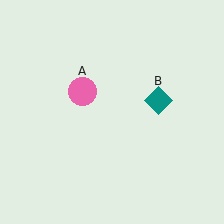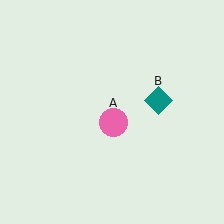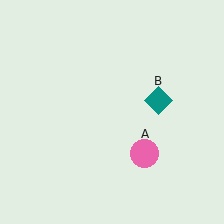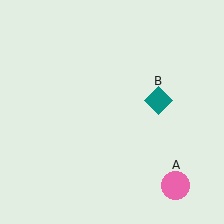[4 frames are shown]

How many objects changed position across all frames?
1 object changed position: pink circle (object A).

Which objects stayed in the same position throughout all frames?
Teal diamond (object B) remained stationary.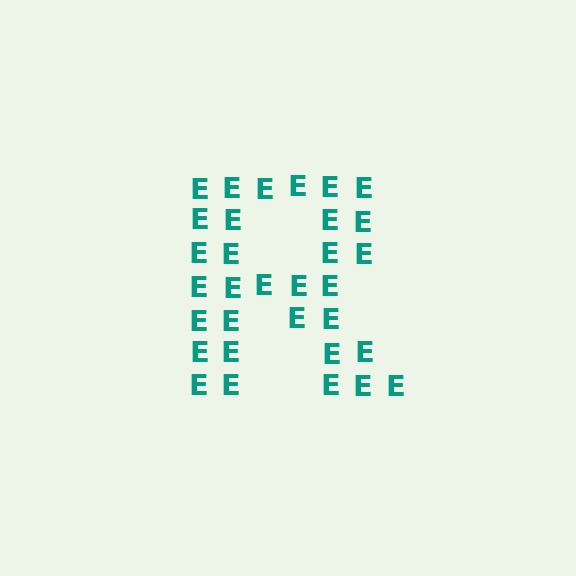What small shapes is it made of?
It is made of small letter E's.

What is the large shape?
The large shape is the letter R.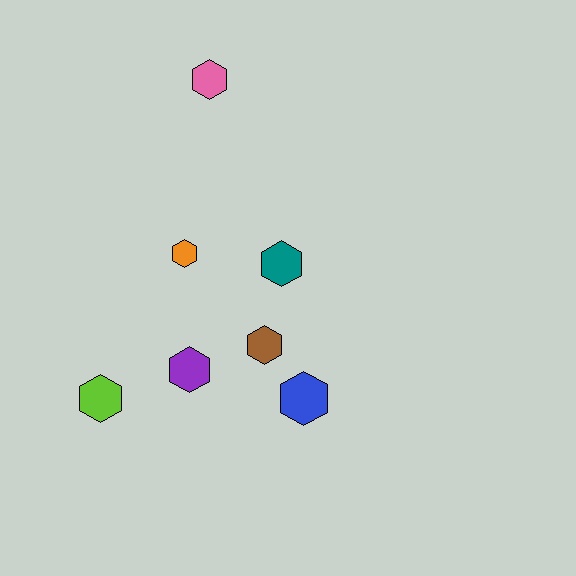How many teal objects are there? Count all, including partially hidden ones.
There is 1 teal object.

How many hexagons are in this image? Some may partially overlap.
There are 7 hexagons.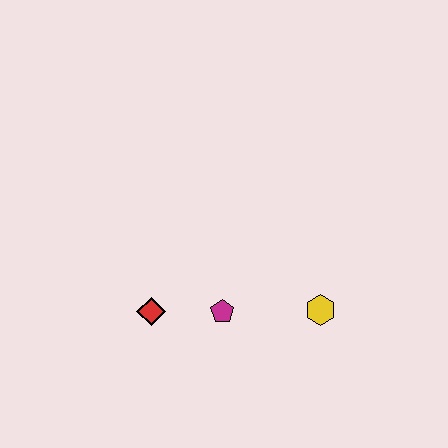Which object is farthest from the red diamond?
The yellow hexagon is farthest from the red diamond.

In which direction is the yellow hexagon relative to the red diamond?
The yellow hexagon is to the right of the red diamond.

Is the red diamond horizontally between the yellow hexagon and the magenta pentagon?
No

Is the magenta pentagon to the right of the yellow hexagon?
No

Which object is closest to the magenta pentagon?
The red diamond is closest to the magenta pentagon.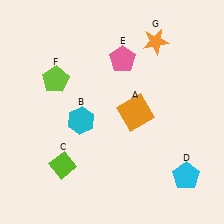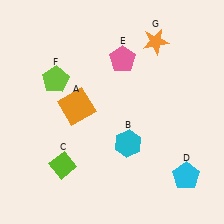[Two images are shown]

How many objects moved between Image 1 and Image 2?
2 objects moved between the two images.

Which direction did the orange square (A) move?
The orange square (A) moved left.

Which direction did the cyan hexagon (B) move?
The cyan hexagon (B) moved right.